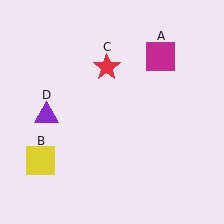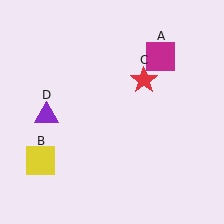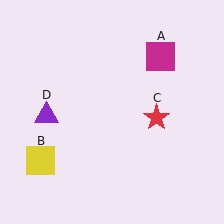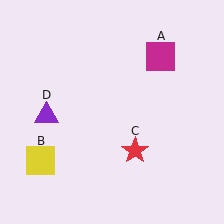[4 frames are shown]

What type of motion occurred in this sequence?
The red star (object C) rotated clockwise around the center of the scene.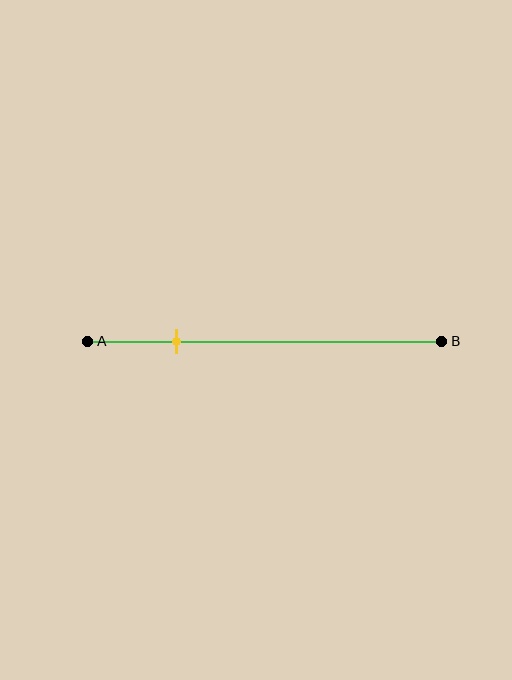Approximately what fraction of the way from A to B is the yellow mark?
The yellow mark is approximately 25% of the way from A to B.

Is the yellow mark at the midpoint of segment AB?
No, the mark is at about 25% from A, not at the 50% midpoint.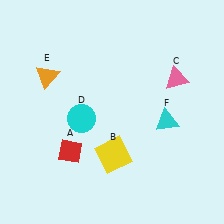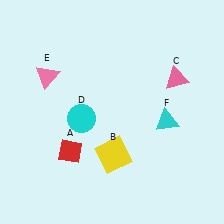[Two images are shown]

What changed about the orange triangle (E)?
In Image 1, E is orange. In Image 2, it changed to pink.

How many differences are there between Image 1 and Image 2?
There is 1 difference between the two images.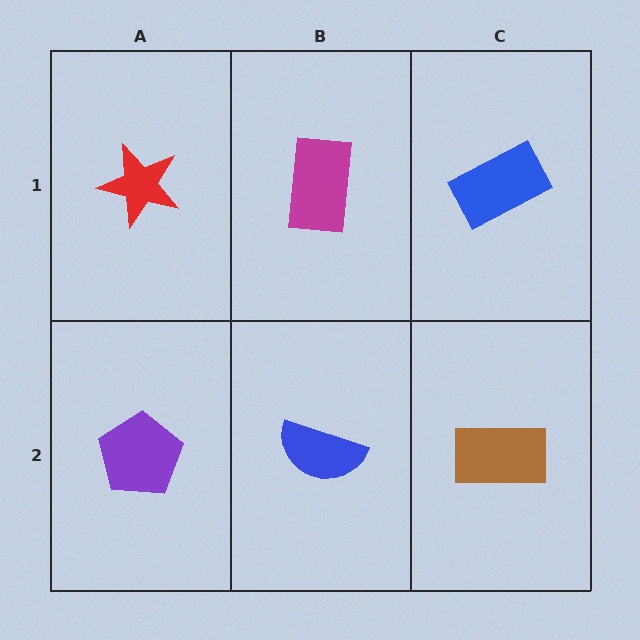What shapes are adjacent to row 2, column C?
A blue rectangle (row 1, column C), a blue semicircle (row 2, column B).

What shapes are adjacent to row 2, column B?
A magenta rectangle (row 1, column B), a purple pentagon (row 2, column A), a brown rectangle (row 2, column C).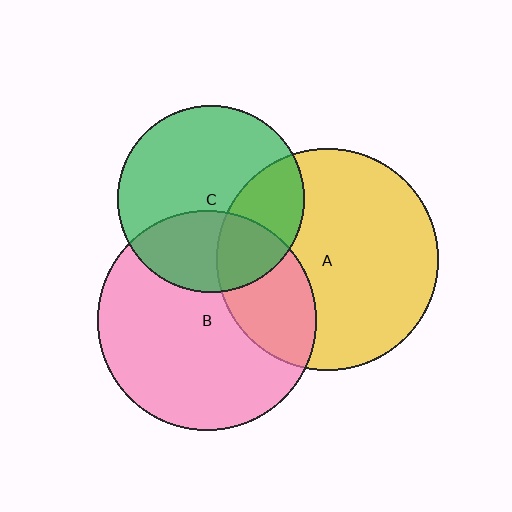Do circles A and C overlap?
Yes.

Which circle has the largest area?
Circle A (yellow).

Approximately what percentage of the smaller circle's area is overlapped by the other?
Approximately 30%.